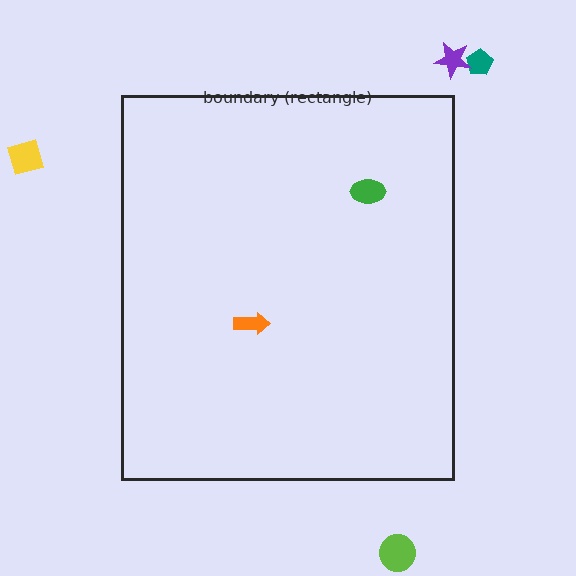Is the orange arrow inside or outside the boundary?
Inside.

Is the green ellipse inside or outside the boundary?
Inside.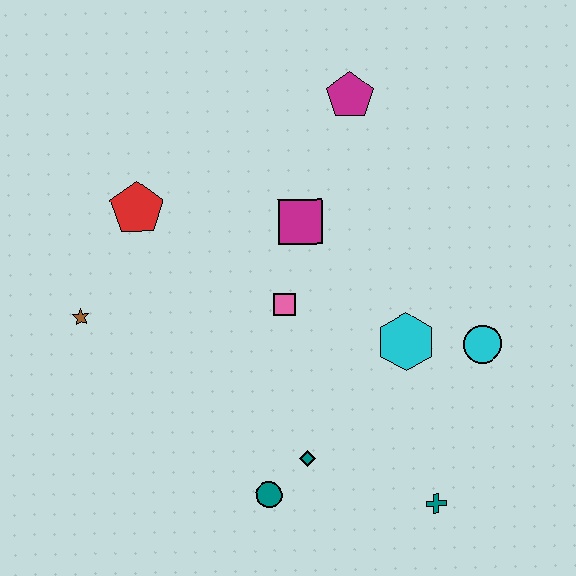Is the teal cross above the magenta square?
No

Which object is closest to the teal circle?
The teal diamond is closest to the teal circle.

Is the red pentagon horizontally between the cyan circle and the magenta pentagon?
No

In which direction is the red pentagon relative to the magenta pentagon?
The red pentagon is to the left of the magenta pentagon.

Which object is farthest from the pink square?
The teal cross is farthest from the pink square.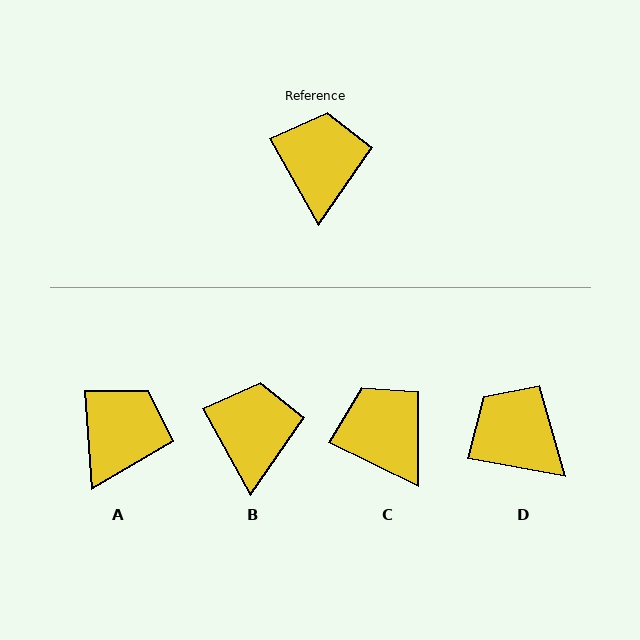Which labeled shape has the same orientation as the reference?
B.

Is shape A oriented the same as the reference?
No, it is off by about 25 degrees.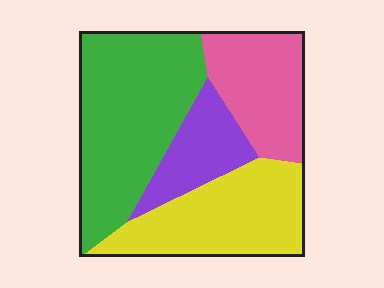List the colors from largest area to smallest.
From largest to smallest: green, yellow, pink, purple.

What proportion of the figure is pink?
Pink covers 21% of the figure.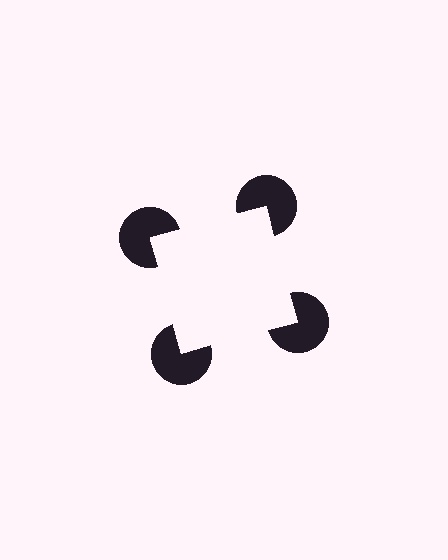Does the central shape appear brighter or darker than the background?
It typically appears slightly brighter than the background, even though no actual brightness change is drawn.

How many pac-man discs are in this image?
There are 4 — one at each vertex of the illusory square.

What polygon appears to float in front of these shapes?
An illusory square — its edges are inferred from the aligned wedge cuts in the pac-man discs, not physically drawn.